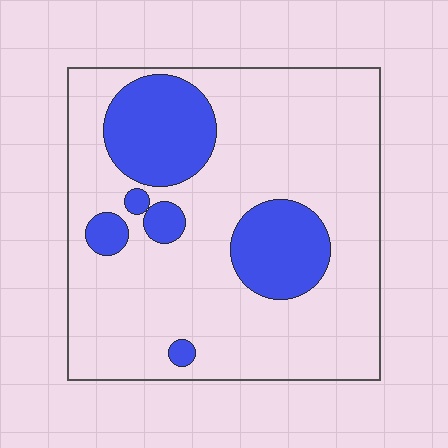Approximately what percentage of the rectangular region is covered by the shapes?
Approximately 25%.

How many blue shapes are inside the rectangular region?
6.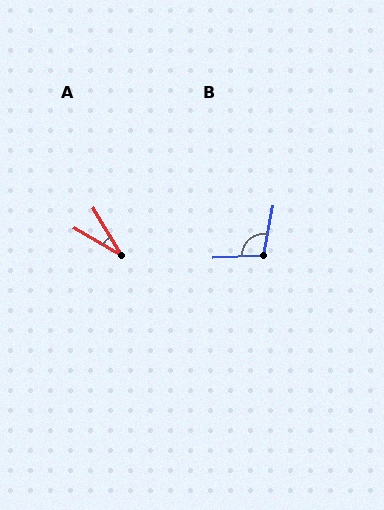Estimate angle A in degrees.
Approximately 29 degrees.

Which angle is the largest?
B, at approximately 104 degrees.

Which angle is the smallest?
A, at approximately 29 degrees.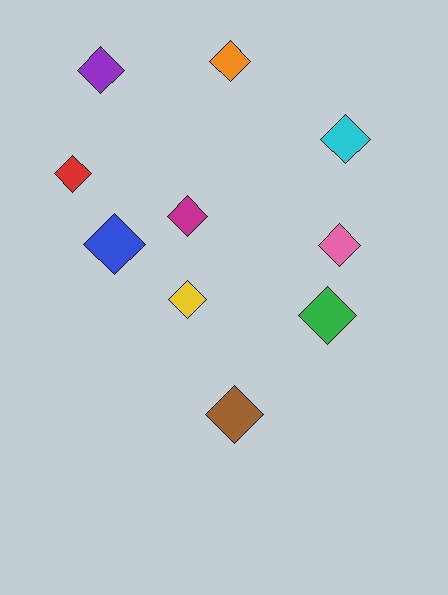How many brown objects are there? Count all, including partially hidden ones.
There is 1 brown object.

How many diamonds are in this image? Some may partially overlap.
There are 10 diamonds.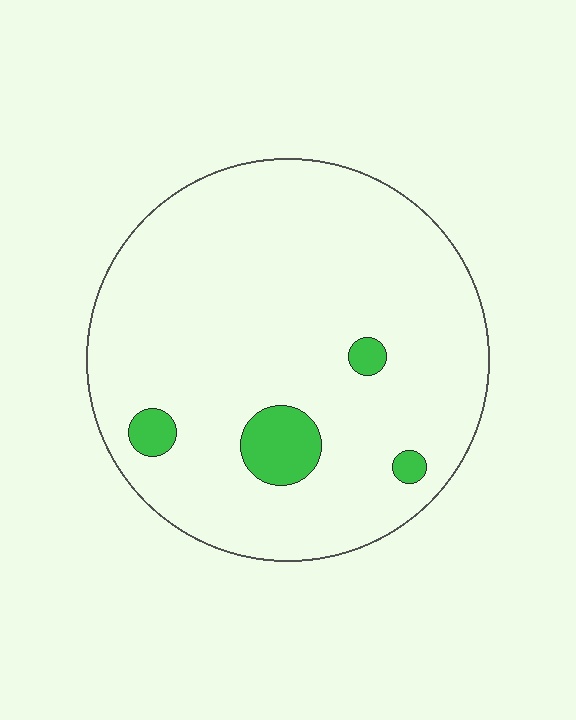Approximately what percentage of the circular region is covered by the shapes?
Approximately 5%.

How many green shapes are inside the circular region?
4.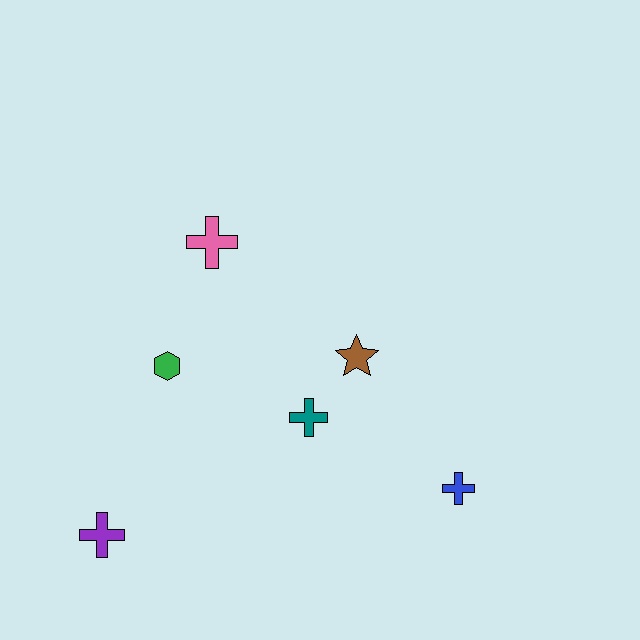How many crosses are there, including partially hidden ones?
There are 4 crosses.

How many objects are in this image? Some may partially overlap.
There are 6 objects.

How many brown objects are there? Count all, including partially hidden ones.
There is 1 brown object.